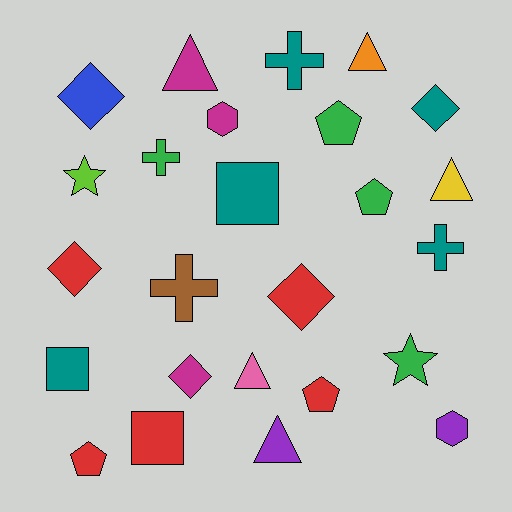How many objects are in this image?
There are 25 objects.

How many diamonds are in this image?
There are 5 diamonds.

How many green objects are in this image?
There are 4 green objects.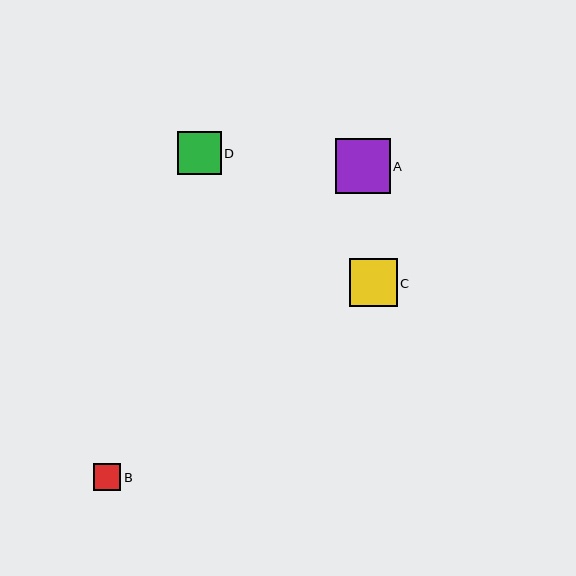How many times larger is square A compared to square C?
Square A is approximately 1.2 times the size of square C.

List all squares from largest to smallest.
From largest to smallest: A, C, D, B.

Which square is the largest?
Square A is the largest with a size of approximately 55 pixels.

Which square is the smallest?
Square B is the smallest with a size of approximately 27 pixels.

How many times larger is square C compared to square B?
Square C is approximately 1.8 times the size of square B.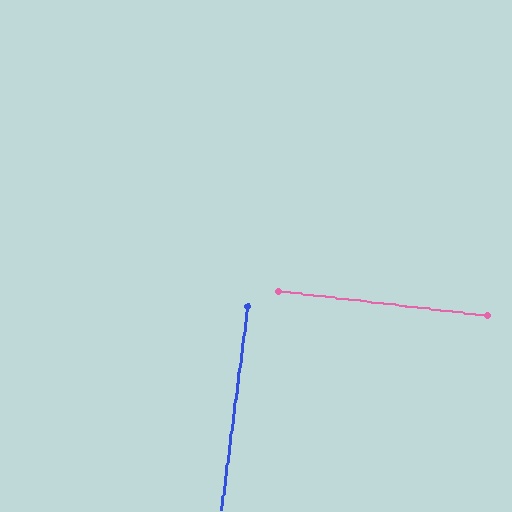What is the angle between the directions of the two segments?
Approximately 89 degrees.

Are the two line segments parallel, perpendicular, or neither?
Perpendicular — they meet at approximately 89°.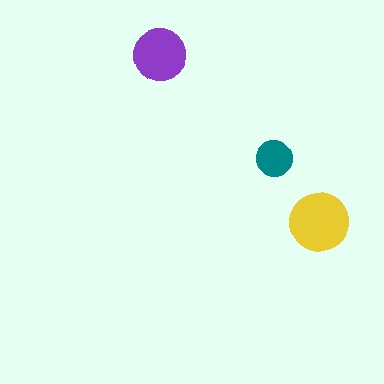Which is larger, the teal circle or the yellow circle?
The yellow one.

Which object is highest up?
The purple circle is topmost.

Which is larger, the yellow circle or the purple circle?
The yellow one.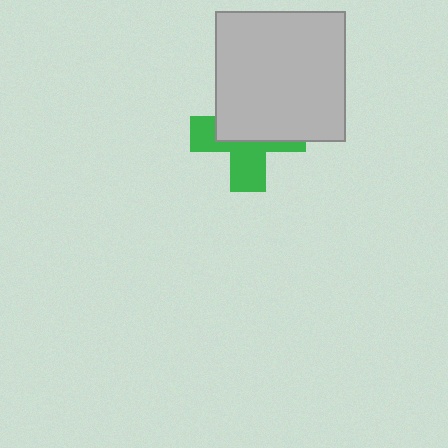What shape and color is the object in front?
The object in front is a light gray square.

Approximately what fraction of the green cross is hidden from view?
Roughly 54% of the green cross is hidden behind the light gray square.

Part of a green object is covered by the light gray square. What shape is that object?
It is a cross.